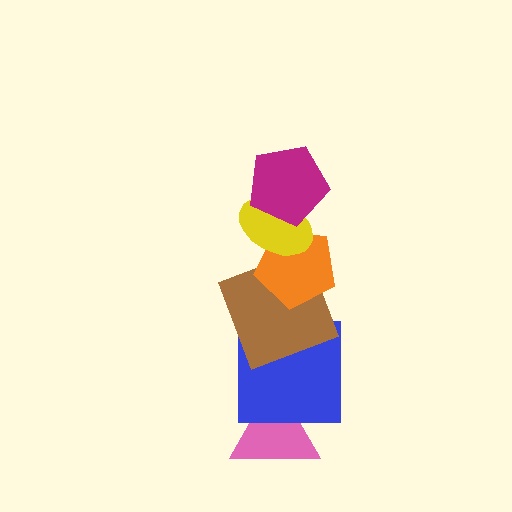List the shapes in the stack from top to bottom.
From top to bottom: the magenta pentagon, the yellow ellipse, the orange pentagon, the brown square, the blue square, the pink triangle.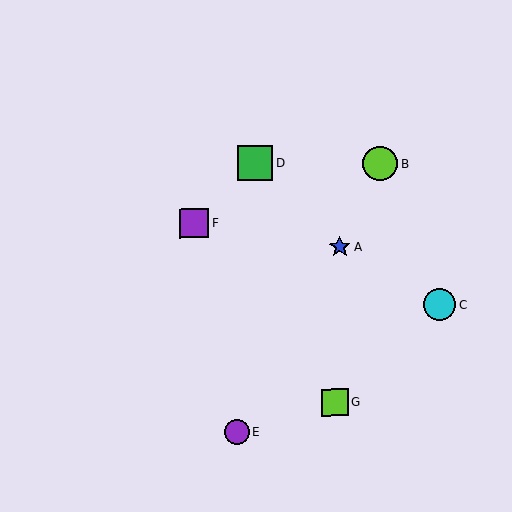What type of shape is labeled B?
Shape B is a lime circle.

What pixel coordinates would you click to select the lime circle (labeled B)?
Click at (381, 164) to select the lime circle B.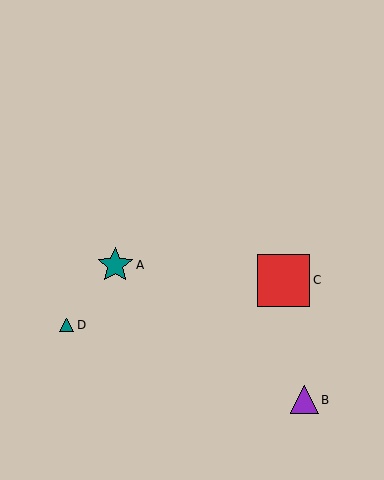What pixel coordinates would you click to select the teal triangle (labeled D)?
Click at (67, 325) to select the teal triangle D.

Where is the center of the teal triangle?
The center of the teal triangle is at (67, 325).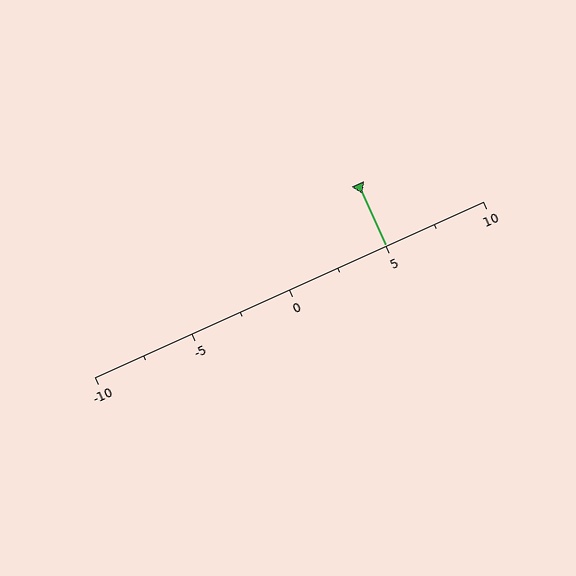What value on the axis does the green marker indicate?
The marker indicates approximately 5.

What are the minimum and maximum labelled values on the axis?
The axis runs from -10 to 10.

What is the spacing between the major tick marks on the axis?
The major ticks are spaced 5 apart.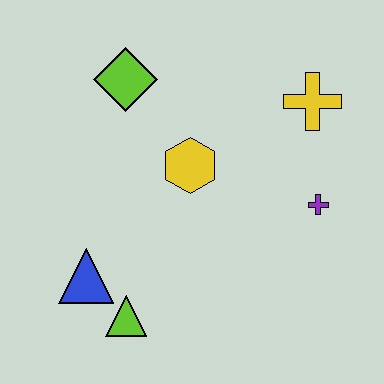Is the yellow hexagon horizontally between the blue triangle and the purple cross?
Yes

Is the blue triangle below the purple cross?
Yes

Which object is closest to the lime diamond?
The yellow hexagon is closest to the lime diamond.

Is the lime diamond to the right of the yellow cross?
No